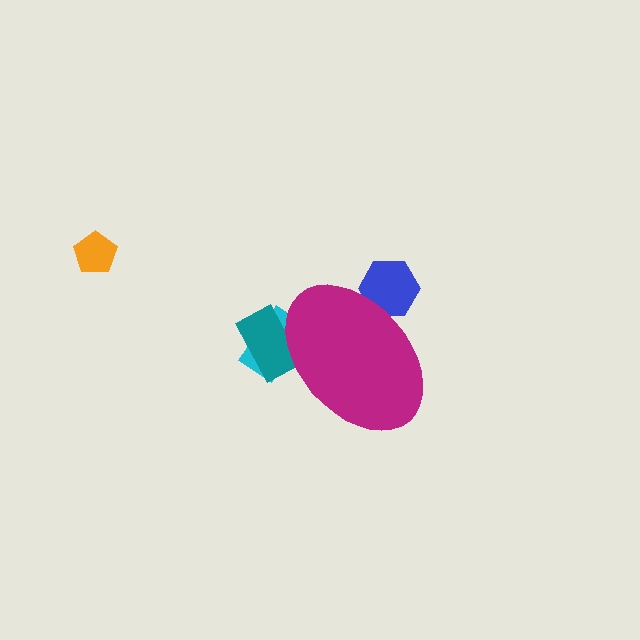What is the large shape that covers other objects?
A magenta ellipse.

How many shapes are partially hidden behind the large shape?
3 shapes are partially hidden.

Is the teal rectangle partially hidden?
Yes, the teal rectangle is partially hidden behind the magenta ellipse.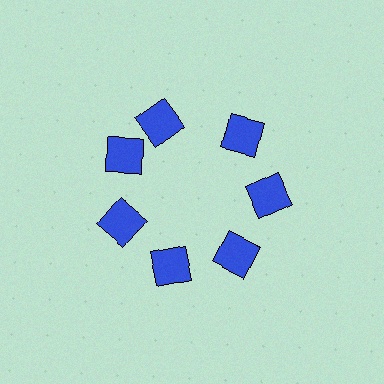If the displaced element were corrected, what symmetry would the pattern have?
It would have 7-fold rotational symmetry — the pattern would map onto itself every 51 degrees.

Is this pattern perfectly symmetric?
No. The 7 blue squares are arranged in a ring, but one element near the 12 o'clock position is rotated out of alignment along the ring, breaking the 7-fold rotational symmetry.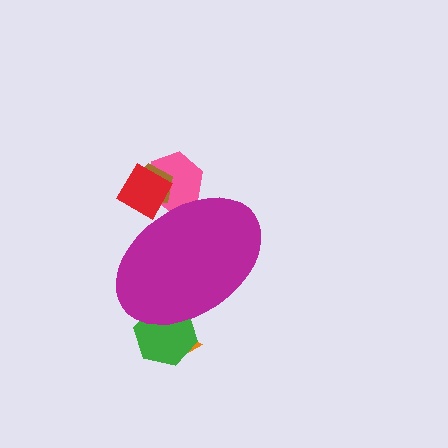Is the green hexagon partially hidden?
Yes, the green hexagon is partially hidden behind the magenta ellipse.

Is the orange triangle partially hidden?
Yes, the orange triangle is partially hidden behind the magenta ellipse.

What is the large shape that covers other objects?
A magenta ellipse.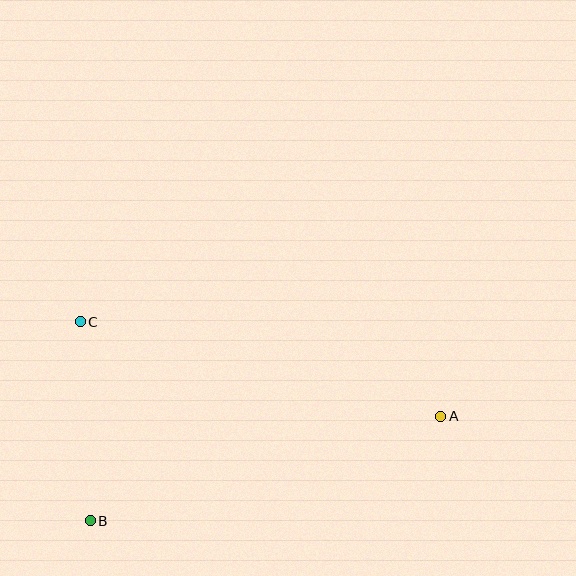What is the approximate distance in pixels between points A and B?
The distance between A and B is approximately 366 pixels.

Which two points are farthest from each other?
Points A and C are farthest from each other.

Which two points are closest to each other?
Points B and C are closest to each other.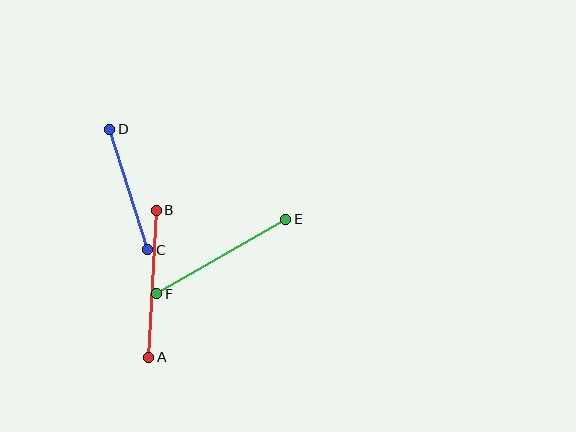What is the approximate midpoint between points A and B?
The midpoint is at approximately (152, 284) pixels.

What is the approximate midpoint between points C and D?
The midpoint is at approximately (129, 189) pixels.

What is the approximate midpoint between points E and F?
The midpoint is at approximately (221, 256) pixels.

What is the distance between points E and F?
The distance is approximately 149 pixels.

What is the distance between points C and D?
The distance is approximately 126 pixels.